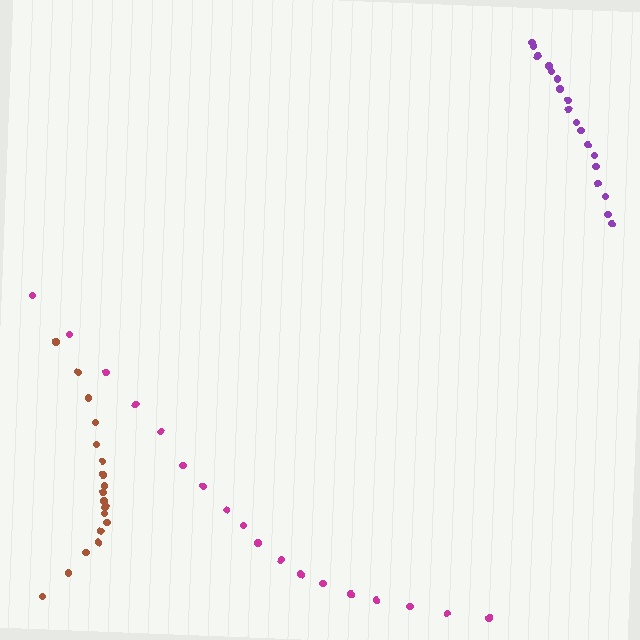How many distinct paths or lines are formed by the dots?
There are 3 distinct paths.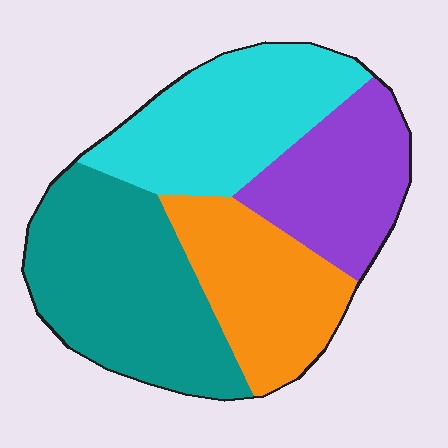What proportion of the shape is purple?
Purple covers around 20% of the shape.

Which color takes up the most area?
Teal, at roughly 35%.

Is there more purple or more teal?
Teal.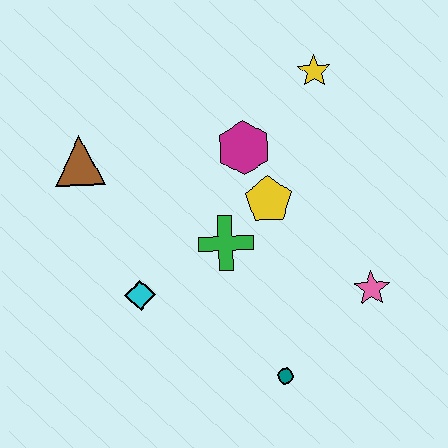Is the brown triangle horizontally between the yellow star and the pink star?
No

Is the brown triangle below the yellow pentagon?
No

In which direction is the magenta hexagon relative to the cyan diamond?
The magenta hexagon is above the cyan diamond.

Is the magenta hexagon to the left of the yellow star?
Yes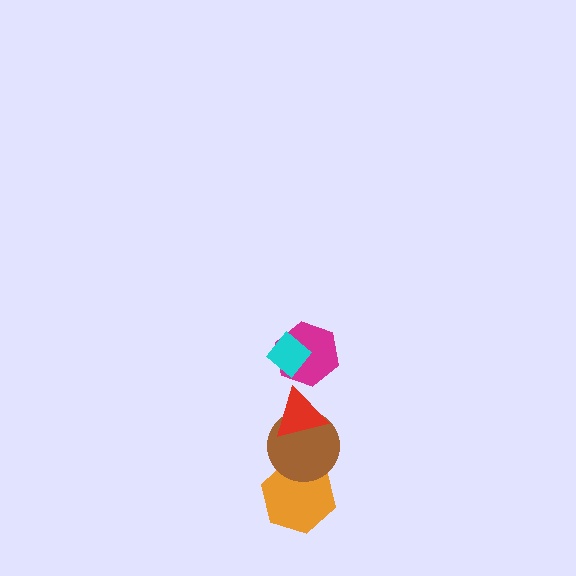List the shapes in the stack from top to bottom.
From top to bottom: the cyan diamond, the magenta hexagon, the red triangle, the brown circle, the orange hexagon.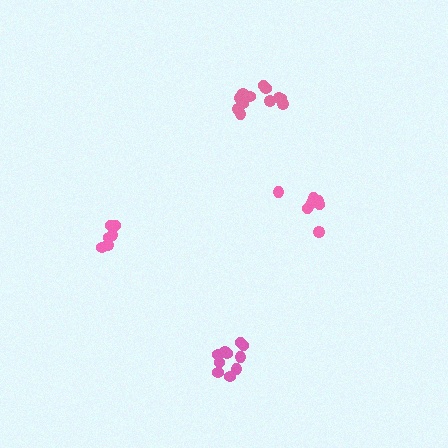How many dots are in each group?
Group 1: 6 dots, Group 2: 7 dots, Group 3: 12 dots, Group 4: 10 dots (35 total).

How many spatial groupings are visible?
There are 4 spatial groupings.